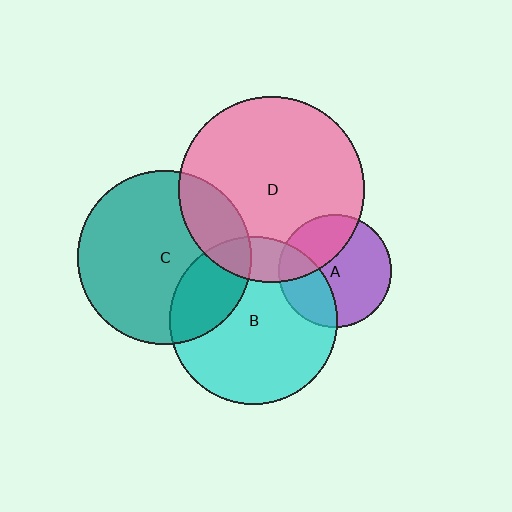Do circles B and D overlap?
Yes.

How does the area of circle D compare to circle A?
Approximately 2.7 times.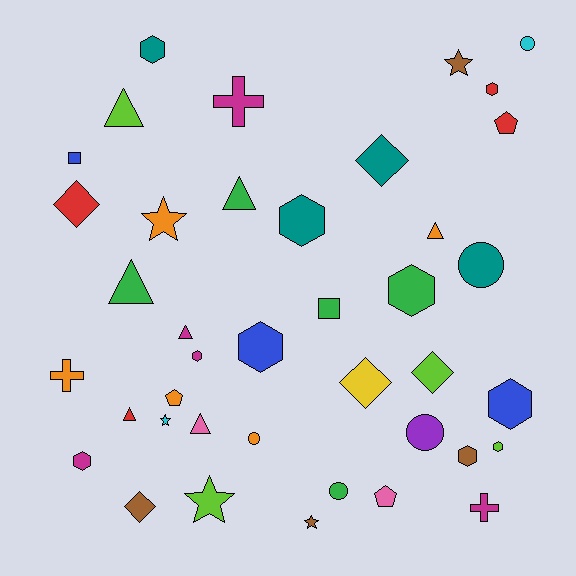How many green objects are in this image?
There are 5 green objects.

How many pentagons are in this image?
There are 3 pentagons.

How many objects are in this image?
There are 40 objects.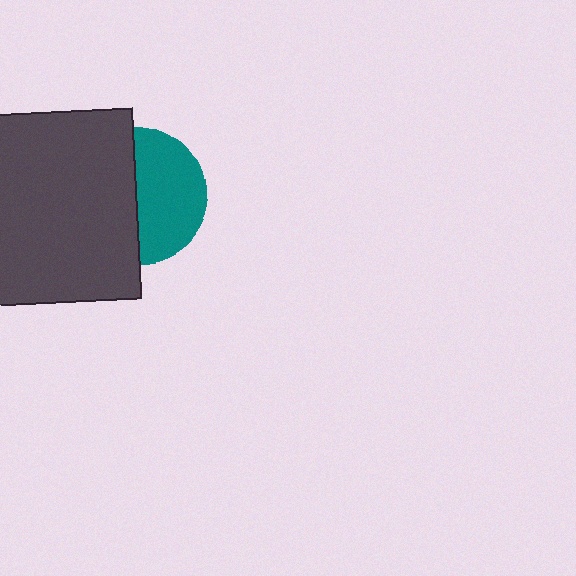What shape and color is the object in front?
The object in front is a dark gray square.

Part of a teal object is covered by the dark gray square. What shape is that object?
It is a circle.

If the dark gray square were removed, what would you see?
You would see the complete teal circle.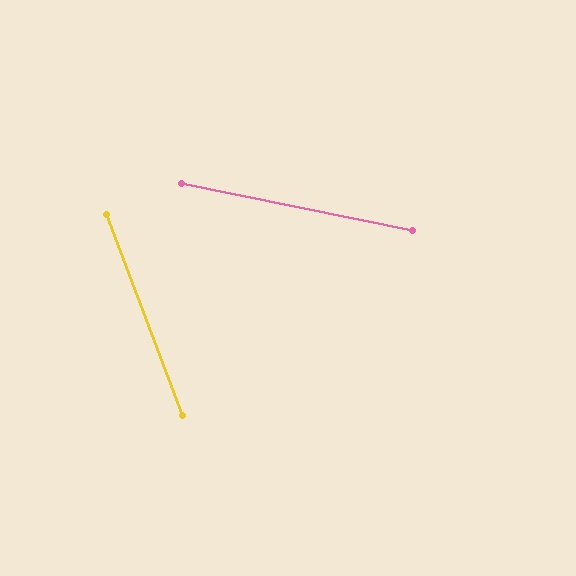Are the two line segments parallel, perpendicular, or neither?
Neither parallel nor perpendicular — they differ by about 58°.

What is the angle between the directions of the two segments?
Approximately 58 degrees.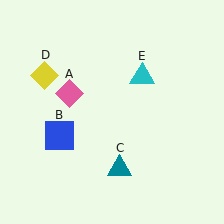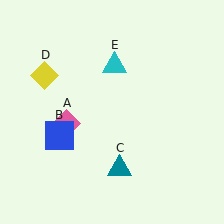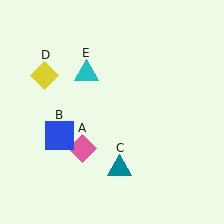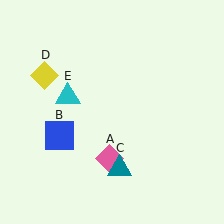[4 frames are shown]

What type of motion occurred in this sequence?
The pink diamond (object A), cyan triangle (object E) rotated counterclockwise around the center of the scene.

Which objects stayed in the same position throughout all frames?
Blue square (object B) and teal triangle (object C) and yellow diamond (object D) remained stationary.